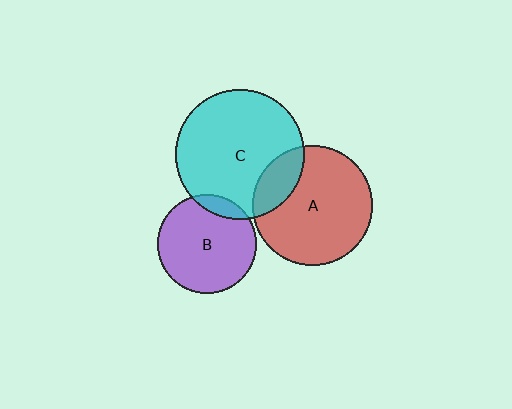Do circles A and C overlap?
Yes.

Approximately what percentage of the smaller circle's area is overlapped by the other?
Approximately 20%.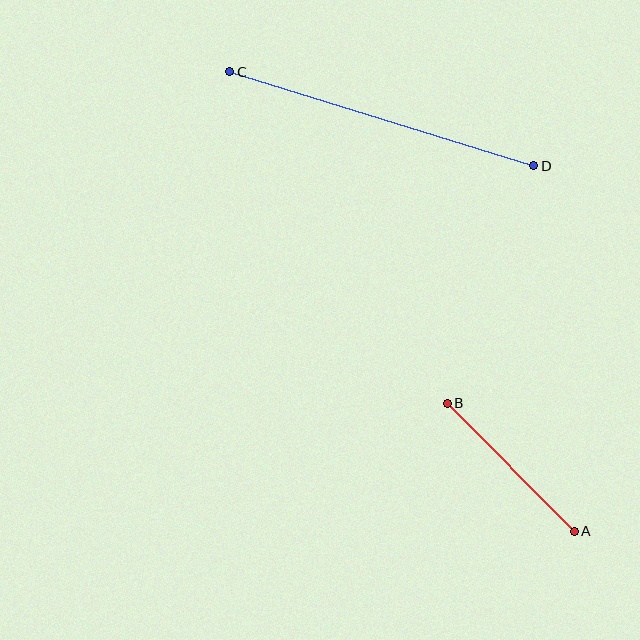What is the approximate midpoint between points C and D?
The midpoint is at approximately (382, 119) pixels.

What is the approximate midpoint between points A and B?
The midpoint is at approximately (511, 467) pixels.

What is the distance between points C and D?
The distance is approximately 318 pixels.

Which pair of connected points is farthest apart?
Points C and D are farthest apart.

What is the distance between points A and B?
The distance is approximately 180 pixels.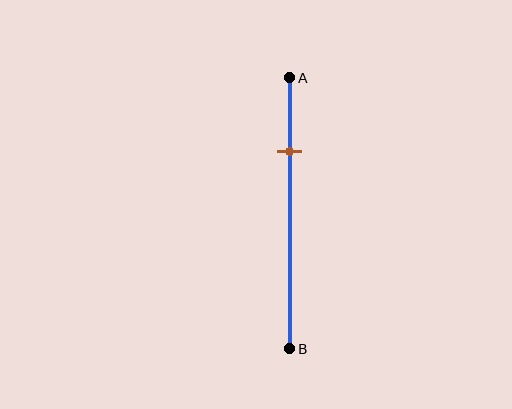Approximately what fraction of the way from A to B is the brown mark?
The brown mark is approximately 25% of the way from A to B.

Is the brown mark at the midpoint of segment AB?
No, the mark is at about 25% from A, not at the 50% midpoint.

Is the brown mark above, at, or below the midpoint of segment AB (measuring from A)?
The brown mark is above the midpoint of segment AB.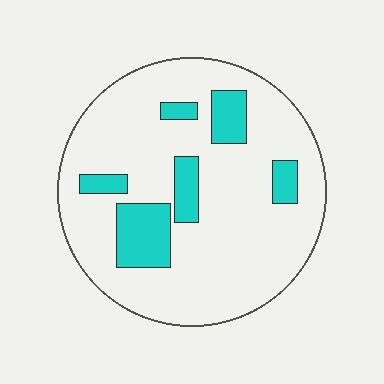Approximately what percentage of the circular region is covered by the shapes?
Approximately 15%.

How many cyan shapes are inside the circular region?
6.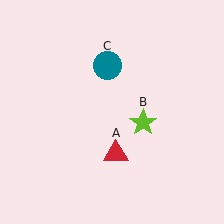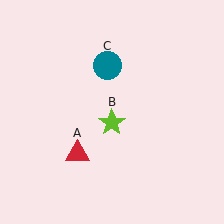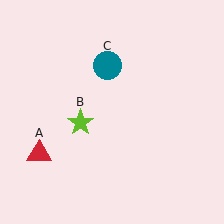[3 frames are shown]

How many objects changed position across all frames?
2 objects changed position: red triangle (object A), lime star (object B).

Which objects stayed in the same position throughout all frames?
Teal circle (object C) remained stationary.